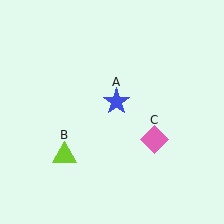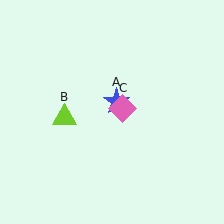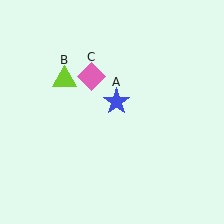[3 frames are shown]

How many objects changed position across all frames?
2 objects changed position: lime triangle (object B), pink diamond (object C).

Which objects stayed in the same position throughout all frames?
Blue star (object A) remained stationary.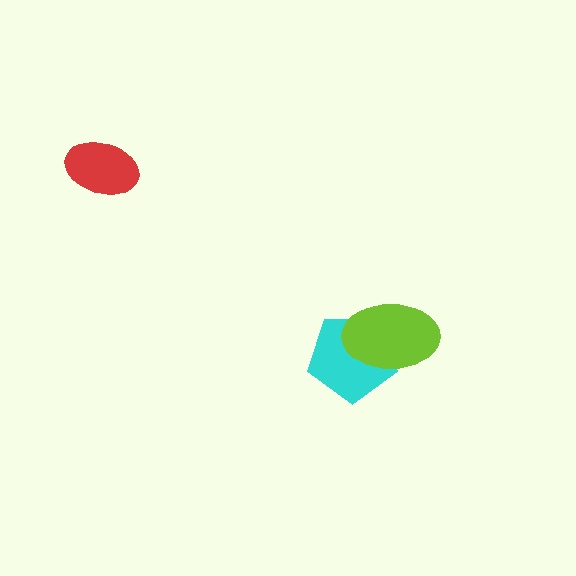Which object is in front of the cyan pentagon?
The lime ellipse is in front of the cyan pentagon.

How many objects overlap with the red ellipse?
0 objects overlap with the red ellipse.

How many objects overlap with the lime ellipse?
1 object overlaps with the lime ellipse.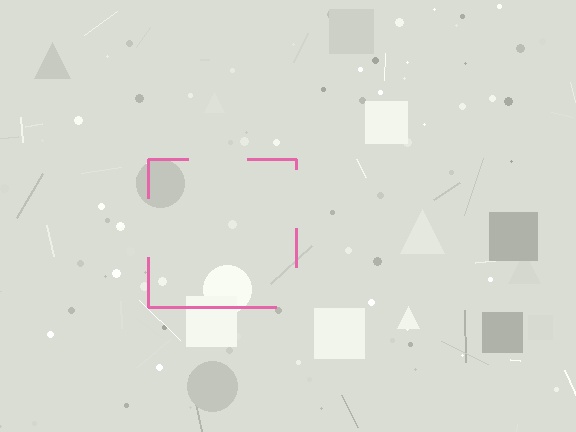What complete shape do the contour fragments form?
The contour fragments form a square.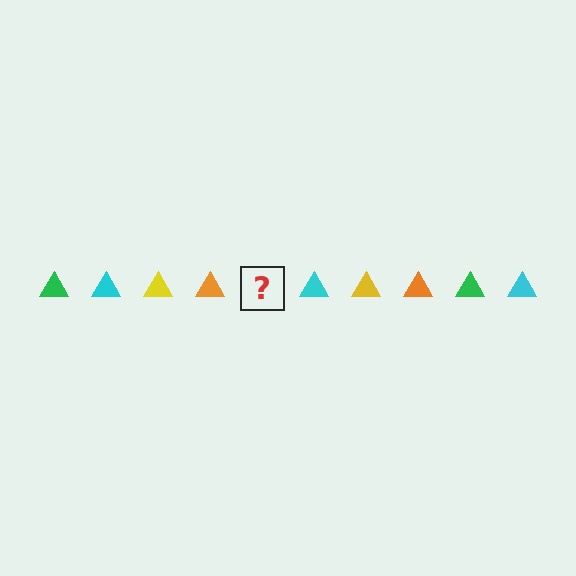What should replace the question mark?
The question mark should be replaced with a green triangle.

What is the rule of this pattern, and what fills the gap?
The rule is that the pattern cycles through green, cyan, yellow, orange triangles. The gap should be filled with a green triangle.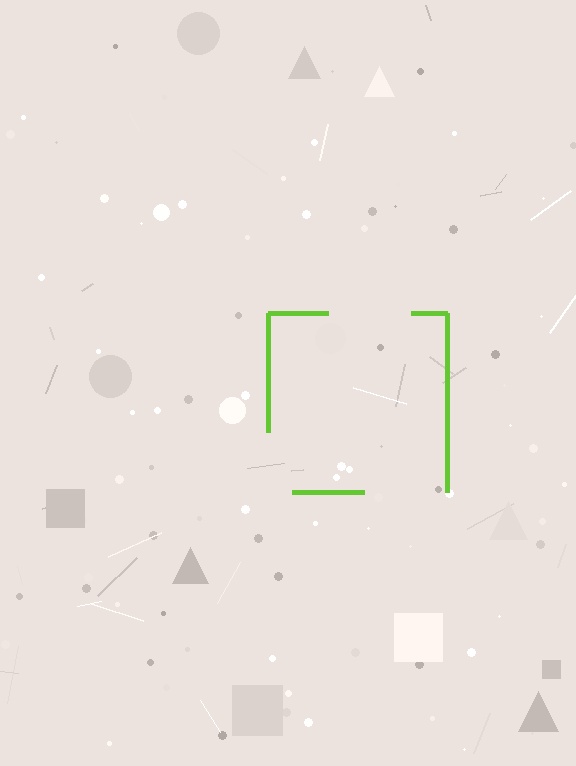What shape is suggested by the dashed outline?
The dashed outline suggests a square.